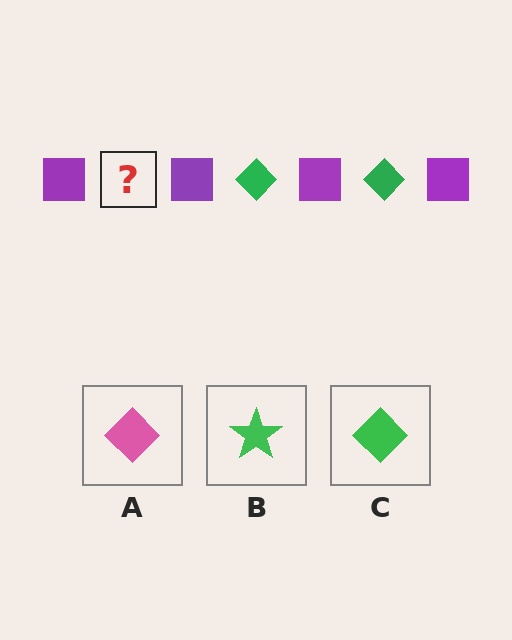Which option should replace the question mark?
Option C.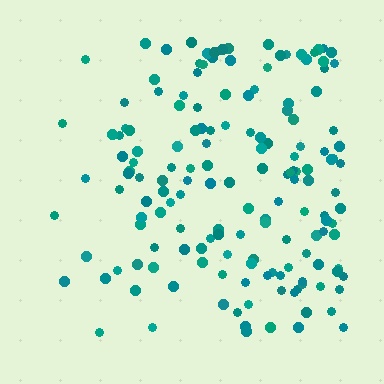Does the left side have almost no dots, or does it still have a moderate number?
Still a moderate number, just noticeably fewer than the right.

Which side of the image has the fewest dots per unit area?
The left.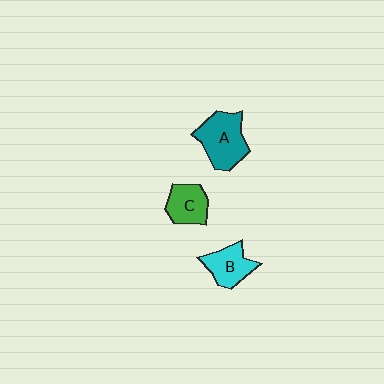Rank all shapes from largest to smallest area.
From largest to smallest: A (teal), B (cyan), C (green).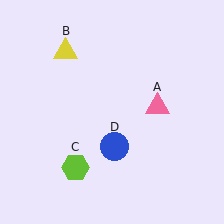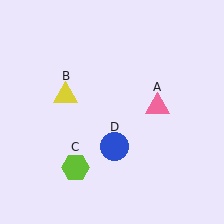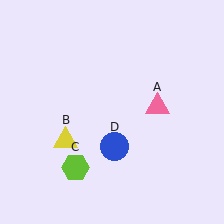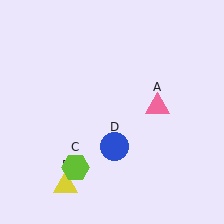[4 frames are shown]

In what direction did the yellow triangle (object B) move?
The yellow triangle (object B) moved down.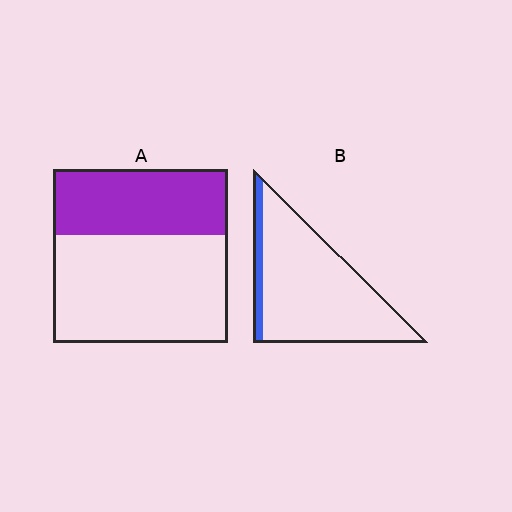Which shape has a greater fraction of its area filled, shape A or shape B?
Shape A.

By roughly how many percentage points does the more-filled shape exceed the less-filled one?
By roughly 25 percentage points (A over B).